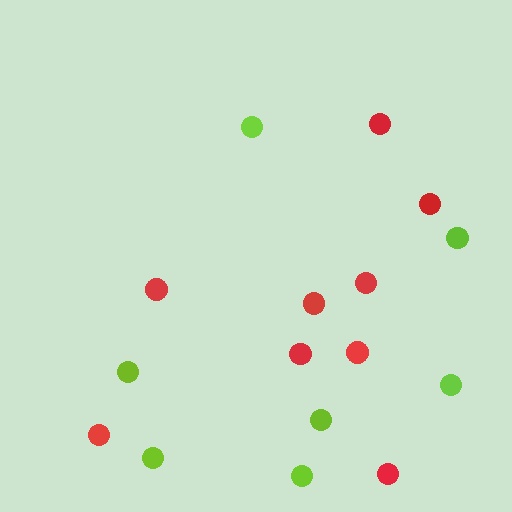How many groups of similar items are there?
There are 2 groups: one group of lime circles (7) and one group of red circles (9).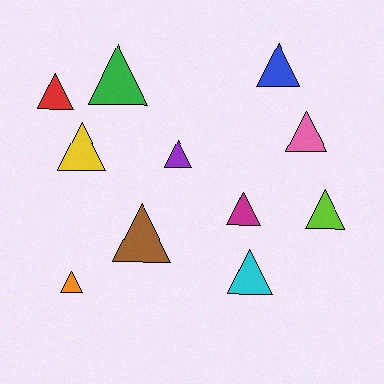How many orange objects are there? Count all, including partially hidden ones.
There is 1 orange object.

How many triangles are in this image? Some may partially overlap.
There are 11 triangles.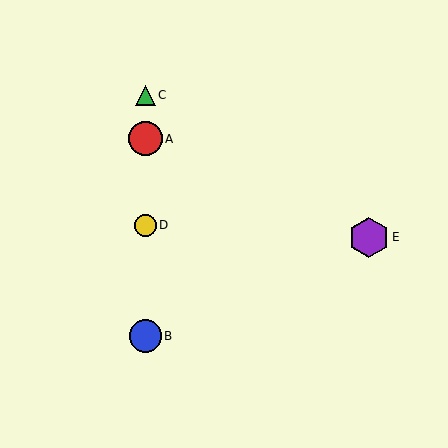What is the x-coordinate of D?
Object D is at x≈145.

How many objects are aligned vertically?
4 objects (A, B, C, D) are aligned vertically.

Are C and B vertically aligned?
Yes, both are at x≈145.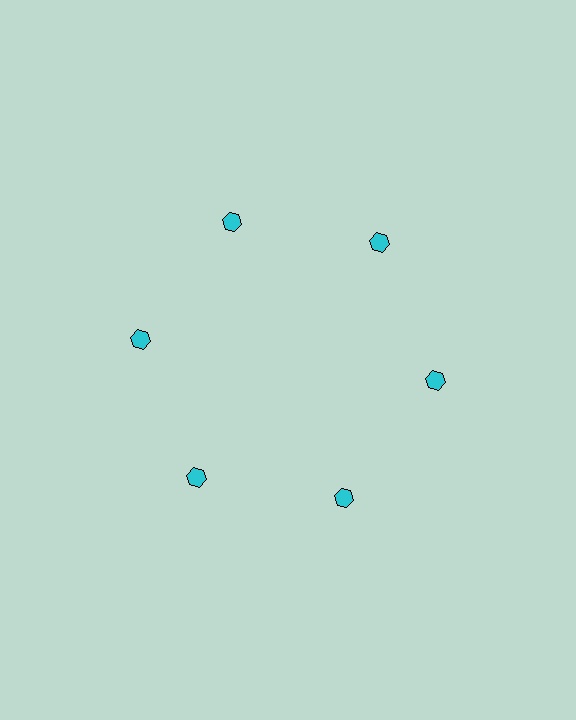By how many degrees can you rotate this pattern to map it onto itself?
The pattern maps onto itself every 60 degrees of rotation.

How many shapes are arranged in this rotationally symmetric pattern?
There are 6 shapes, arranged in 6 groups of 1.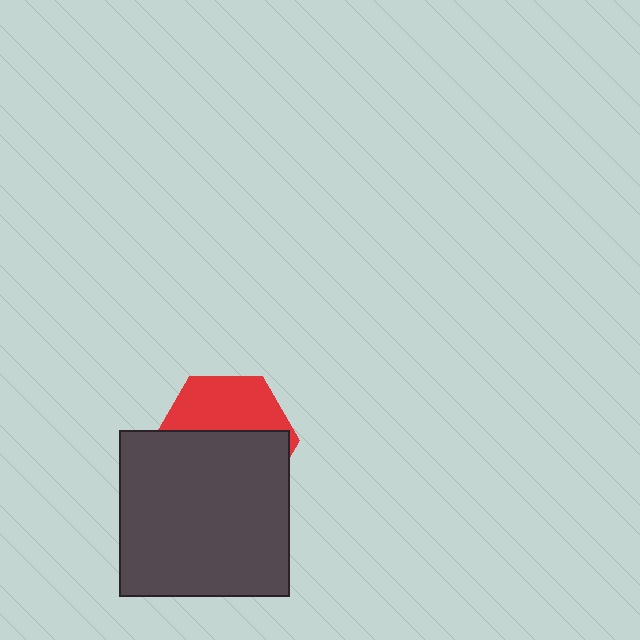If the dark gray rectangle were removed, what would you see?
You would see the complete red hexagon.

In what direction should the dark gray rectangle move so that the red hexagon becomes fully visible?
The dark gray rectangle should move down. That is the shortest direction to clear the overlap and leave the red hexagon fully visible.